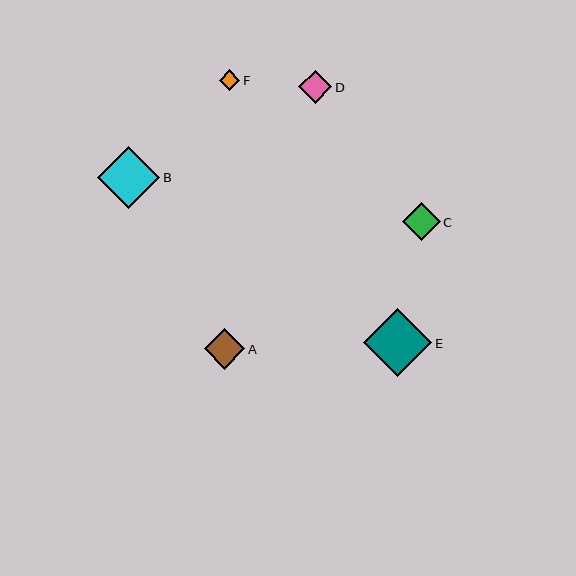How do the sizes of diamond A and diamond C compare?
Diamond A and diamond C are approximately the same size.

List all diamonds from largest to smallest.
From largest to smallest: E, B, A, C, D, F.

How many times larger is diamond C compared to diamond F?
Diamond C is approximately 1.8 times the size of diamond F.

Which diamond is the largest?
Diamond E is the largest with a size of approximately 68 pixels.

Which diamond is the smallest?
Diamond F is the smallest with a size of approximately 21 pixels.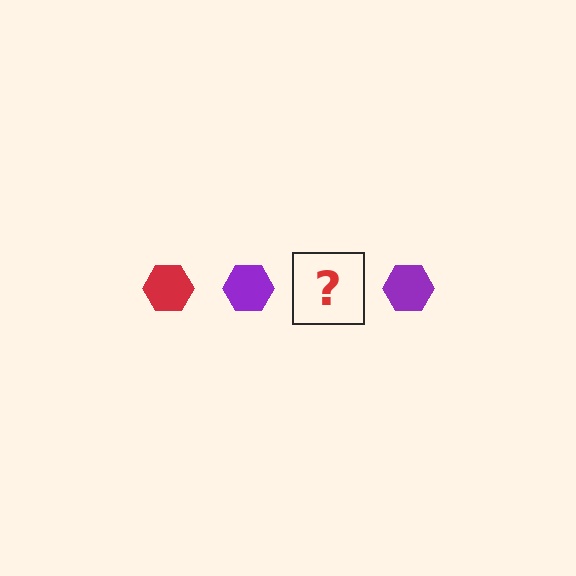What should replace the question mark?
The question mark should be replaced with a red hexagon.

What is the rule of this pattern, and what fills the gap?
The rule is that the pattern cycles through red, purple hexagons. The gap should be filled with a red hexagon.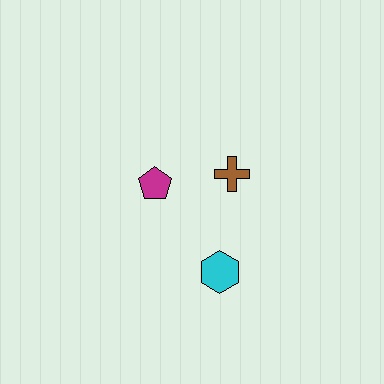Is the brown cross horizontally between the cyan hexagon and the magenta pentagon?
No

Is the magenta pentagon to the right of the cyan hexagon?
No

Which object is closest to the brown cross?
The magenta pentagon is closest to the brown cross.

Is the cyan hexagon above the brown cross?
No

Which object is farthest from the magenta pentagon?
The cyan hexagon is farthest from the magenta pentagon.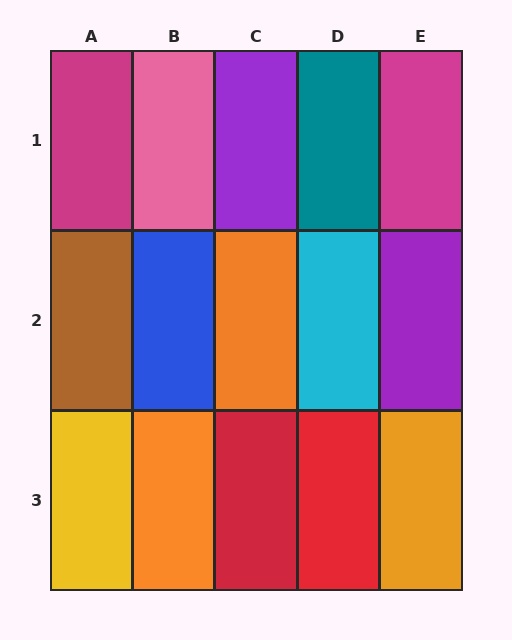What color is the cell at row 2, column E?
Purple.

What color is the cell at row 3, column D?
Red.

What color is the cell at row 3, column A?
Yellow.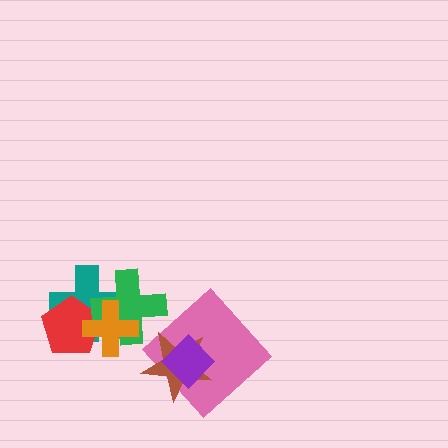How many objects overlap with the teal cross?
3 objects overlap with the teal cross.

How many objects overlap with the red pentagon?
3 objects overlap with the red pentagon.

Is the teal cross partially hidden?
Yes, it is partially covered by another shape.